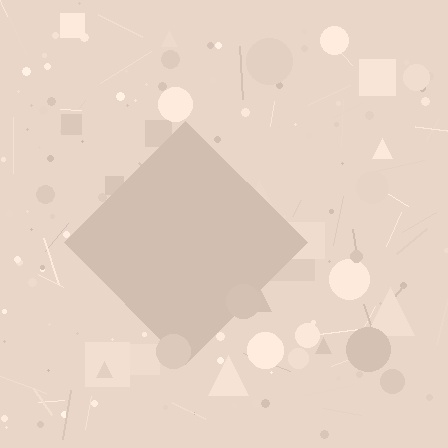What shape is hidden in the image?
A diamond is hidden in the image.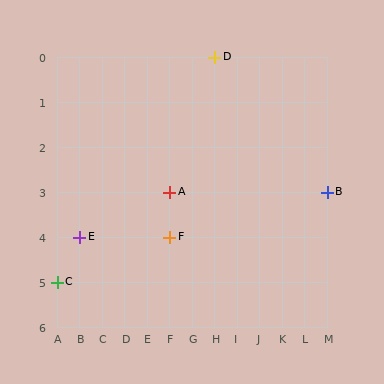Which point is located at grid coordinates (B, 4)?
Point E is at (B, 4).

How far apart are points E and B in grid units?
Points E and B are 11 columns and 1 row apart (about 11.0 grid units diagonally).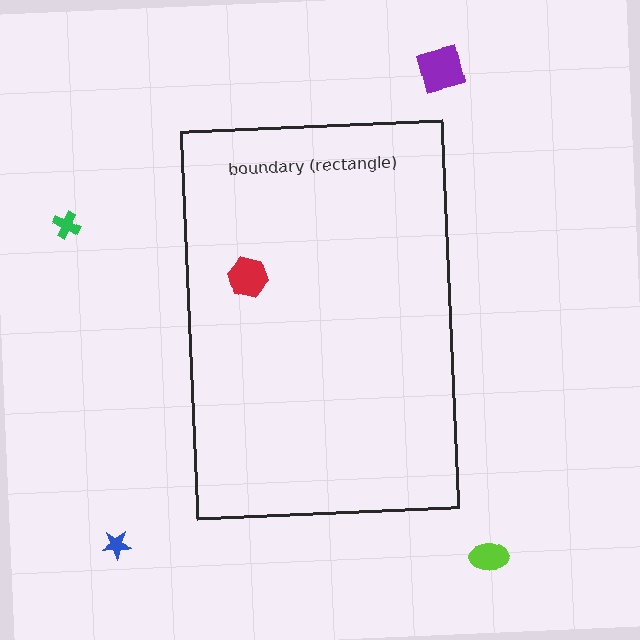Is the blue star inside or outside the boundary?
Outside.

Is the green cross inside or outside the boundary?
Outside.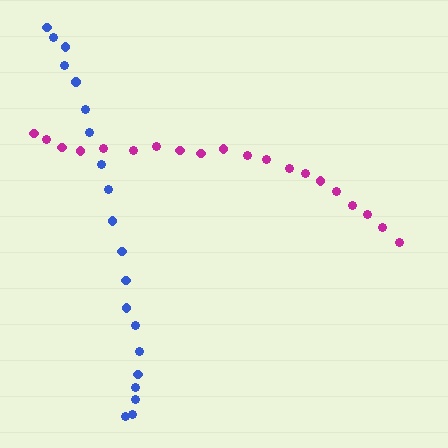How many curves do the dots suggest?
There are 2 distinct paths.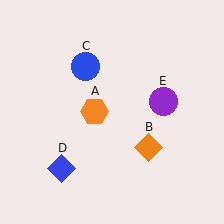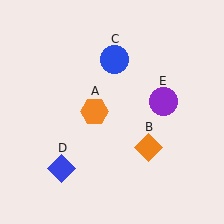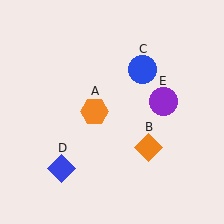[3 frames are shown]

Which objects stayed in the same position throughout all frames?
Orange hexagon (object A) and orange diamond (object B) and blue diamond (object D) and purple circle (object E) remained stationary.